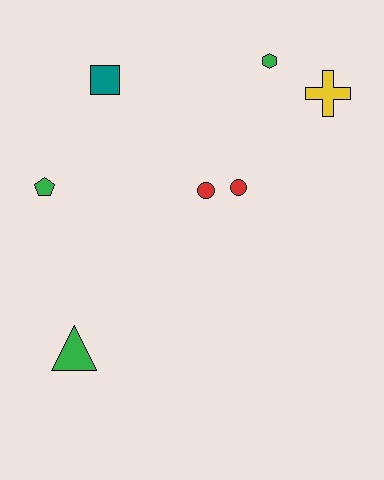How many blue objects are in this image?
There are no blue objects.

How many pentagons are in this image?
There is 1 pentagon.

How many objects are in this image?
There are 7 objects.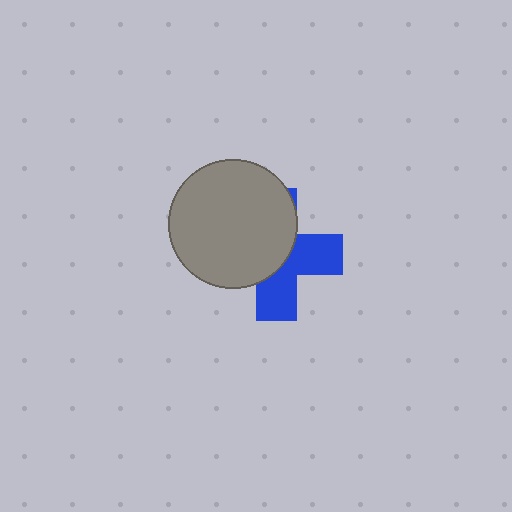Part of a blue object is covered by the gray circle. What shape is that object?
It is a cross.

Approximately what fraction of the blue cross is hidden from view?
Roughly 55% of the blue cross is hidden behind the gray circle.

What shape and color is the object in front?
The object in front is a gray circle.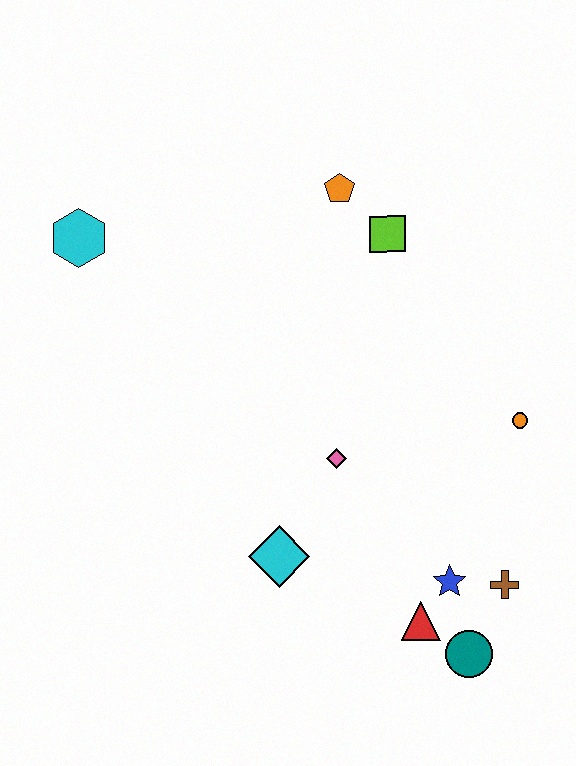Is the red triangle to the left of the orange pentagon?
No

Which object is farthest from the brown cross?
The cyan hexagon is farthest from the brown cross.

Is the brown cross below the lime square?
Yes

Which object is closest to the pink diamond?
The cyan diamond is closest to the pink diamond.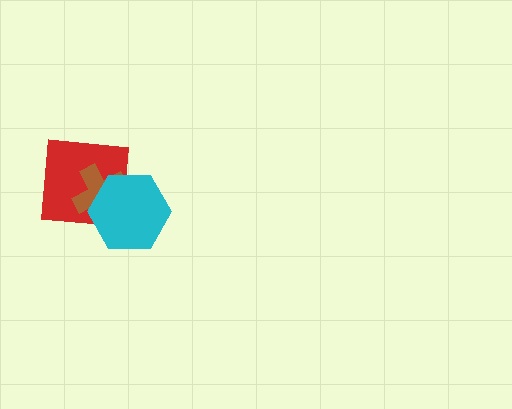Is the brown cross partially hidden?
Yes, it is partially covered by another shape.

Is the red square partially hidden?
Yes, it is partially covered by another shape.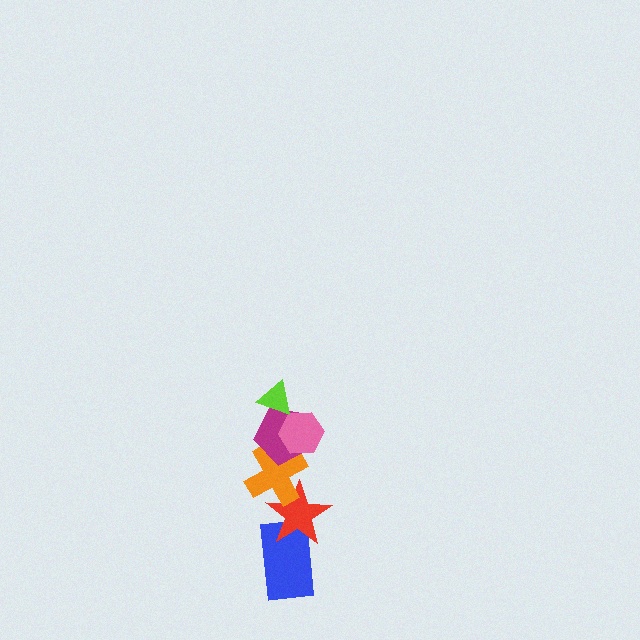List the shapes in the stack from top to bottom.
From top to bottom: the lime triangle, the pink hexagon, the magenta pentagon, the orange cross, the red star, the blue rectangle.